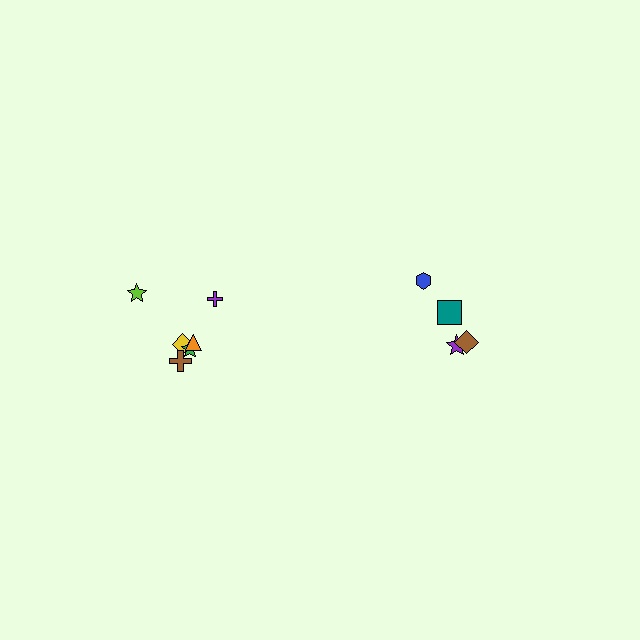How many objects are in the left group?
There are 6 objects.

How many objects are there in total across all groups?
There are 10 objects.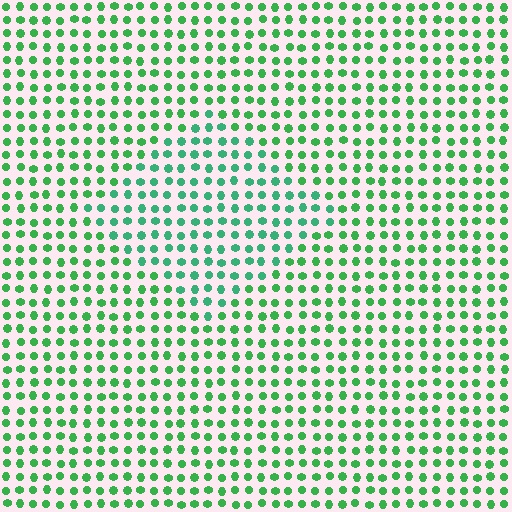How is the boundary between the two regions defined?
The boundary is defined purely by a slight shift in hue (about 22 degrees). Spacing, size, and orientation are identical on both sides.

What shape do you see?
I see a diamond.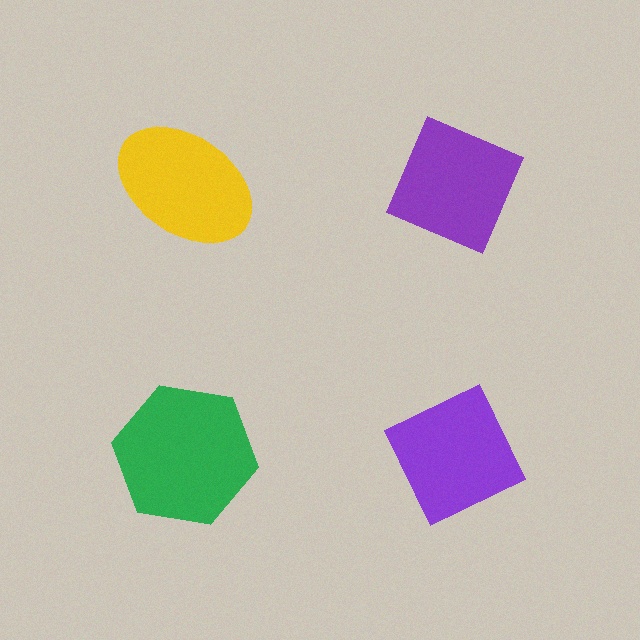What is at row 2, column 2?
A purple diamond.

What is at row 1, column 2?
A purple diamond.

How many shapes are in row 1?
2 shapes.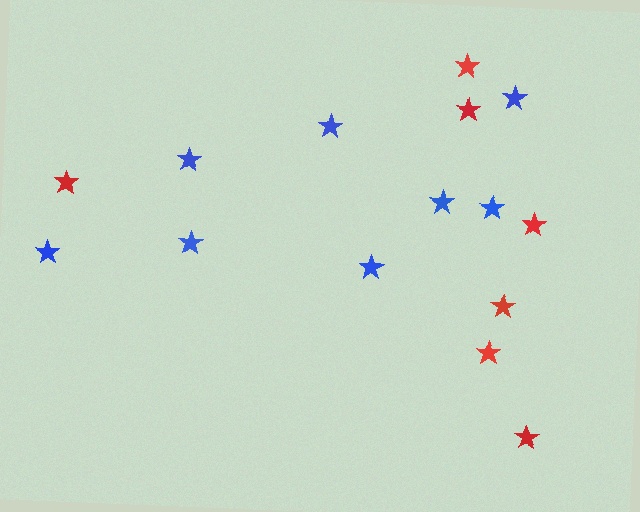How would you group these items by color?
There are 2 groups: one group of red stars (7) and one group of blue stars (8).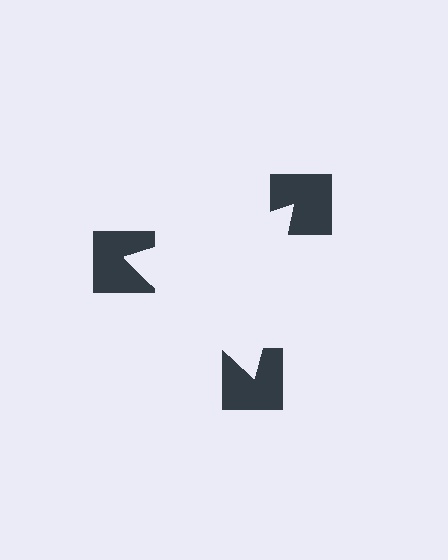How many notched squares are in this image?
There are 3 — one at each vertex of the illusory triangle.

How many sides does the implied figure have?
3 sides.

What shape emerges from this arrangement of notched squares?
An illusory triangle — its edges are inferred from the aligned wedge cuts in the notched squares, not physically drawn.